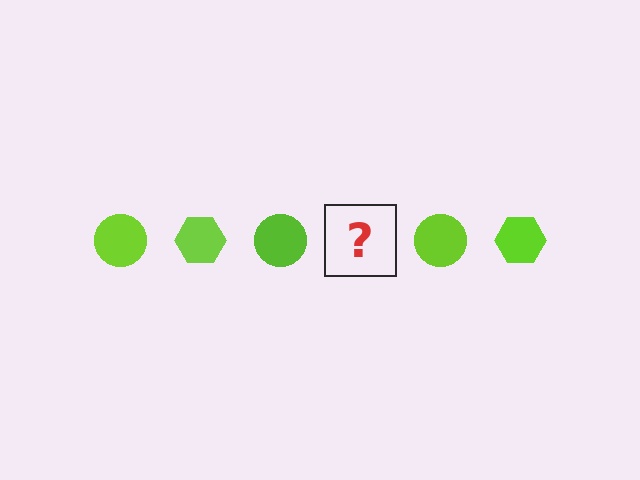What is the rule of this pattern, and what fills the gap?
The rule is that the pattern cycles through circle, hexagon shapes in lime. The gap should be filled with a lime hexagon.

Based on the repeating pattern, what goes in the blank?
The blank should be a lime hexagon.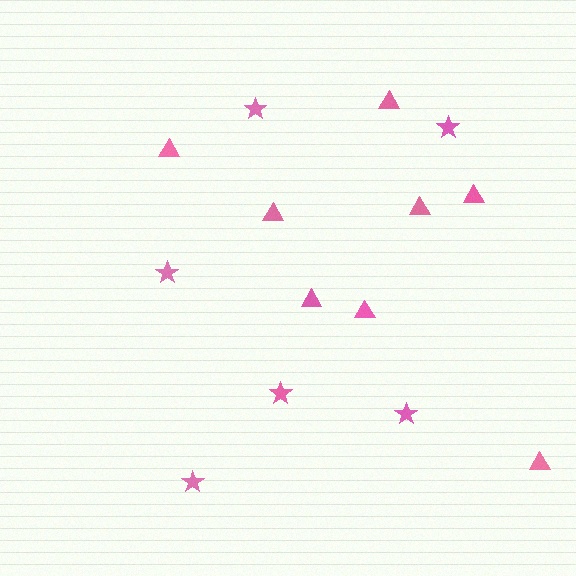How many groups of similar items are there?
There are 2 groups: one group of stars (6) and one group of triangles (8).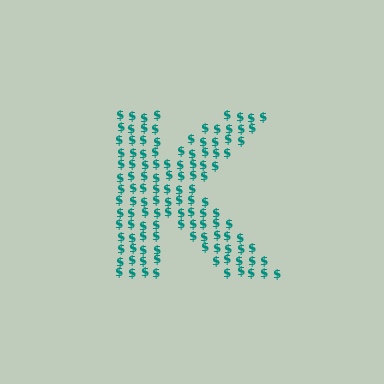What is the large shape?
The large shape is the letter K.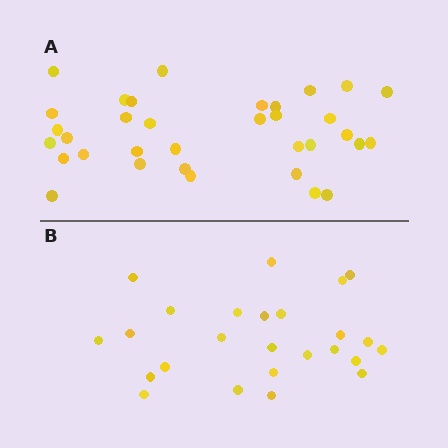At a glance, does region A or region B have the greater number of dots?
Region A (the top region) has more dots.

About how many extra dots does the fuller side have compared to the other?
Region A has roughly 8 or so more dots than region B.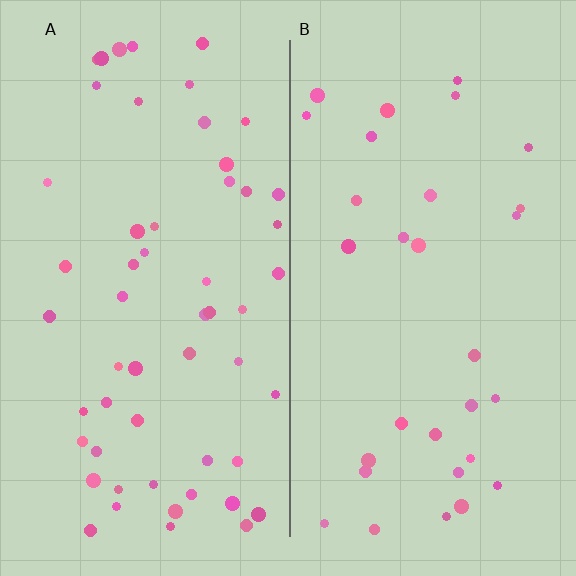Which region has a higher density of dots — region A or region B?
A (the left).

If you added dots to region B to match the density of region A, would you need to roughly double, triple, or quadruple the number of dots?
Approximately double.